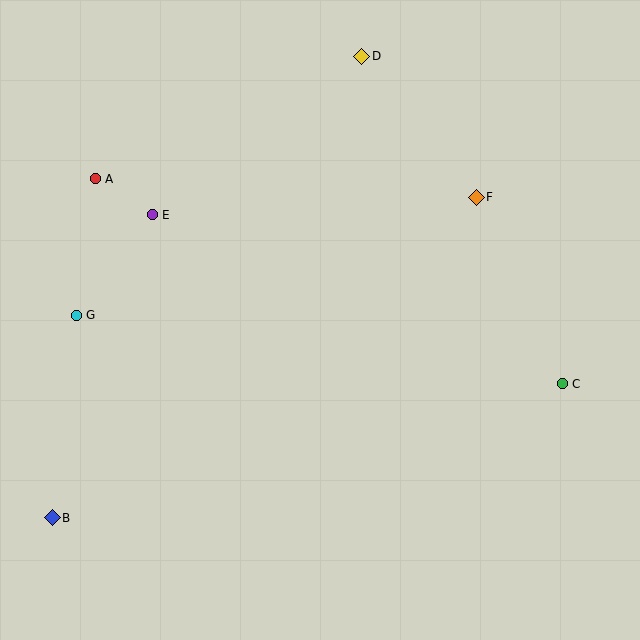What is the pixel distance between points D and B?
The distance between D and B is 556 pixels.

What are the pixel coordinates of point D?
Point D is at (362, 56).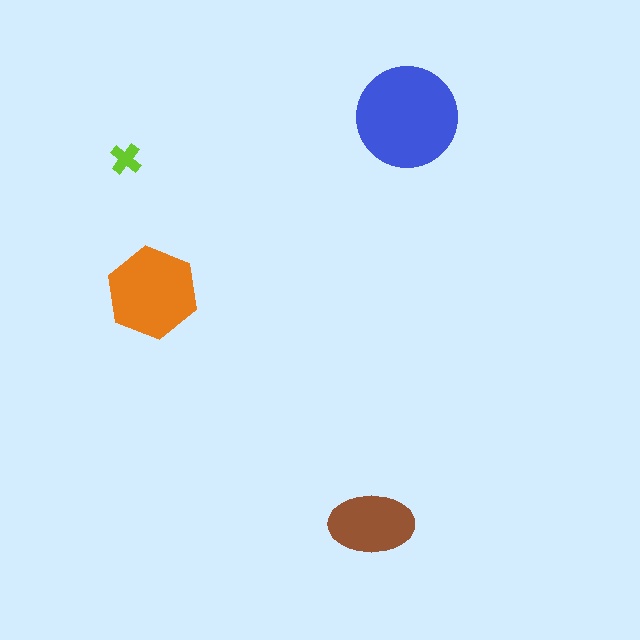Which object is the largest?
The blue circle.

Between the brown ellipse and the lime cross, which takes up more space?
The brown ellipse.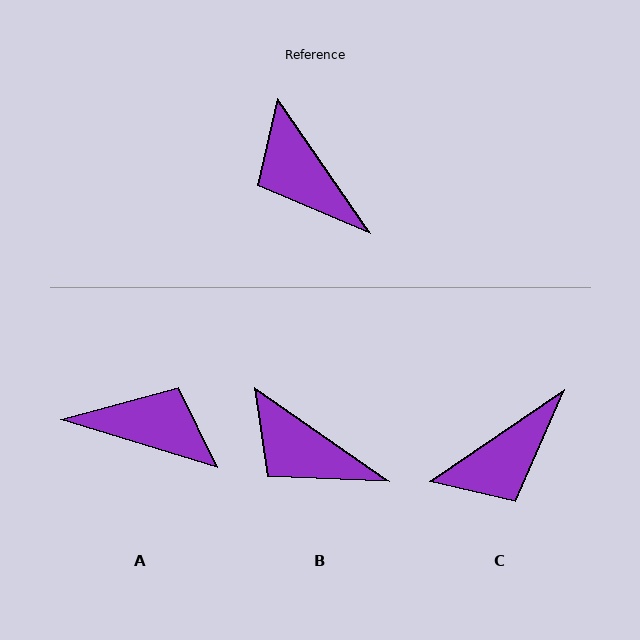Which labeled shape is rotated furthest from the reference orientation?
A, about 141 degrees away.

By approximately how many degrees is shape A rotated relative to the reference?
Approximately 141 degrees clockwise.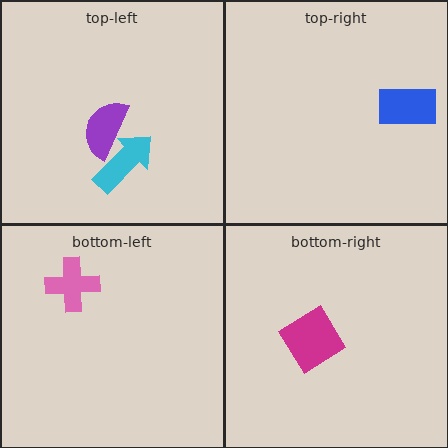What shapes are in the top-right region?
The blue rectangle.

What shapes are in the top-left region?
The purple semicircle, the cyan arrow.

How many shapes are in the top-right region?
1.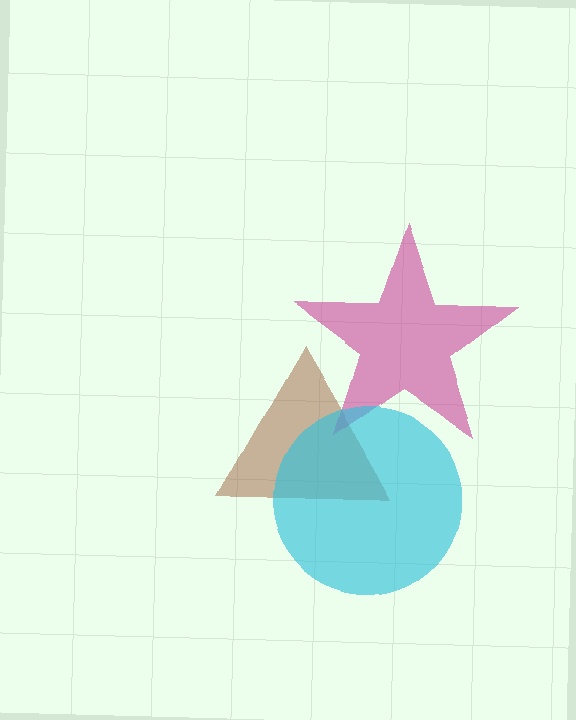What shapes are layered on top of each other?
The layered shapes are: a brown triangle, a magenta star, a cyan circle.